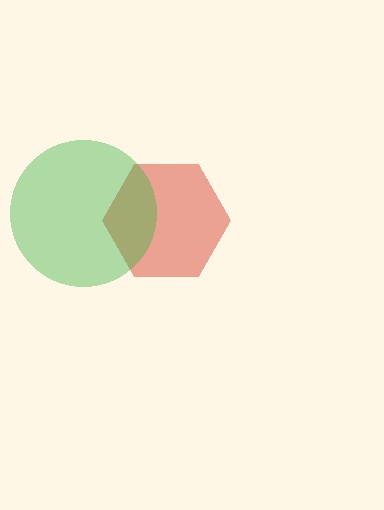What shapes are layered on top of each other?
The layered shapes are: a red hexagon, a green circle.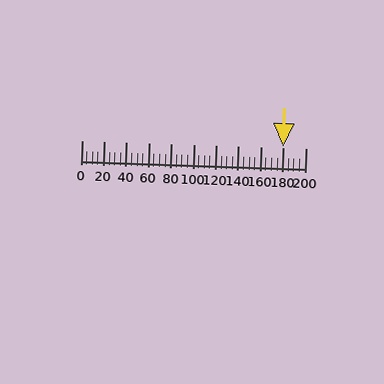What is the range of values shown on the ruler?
The ruler shows values from 0 to 200.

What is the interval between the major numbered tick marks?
The major tick marks are spaced 20 units apart.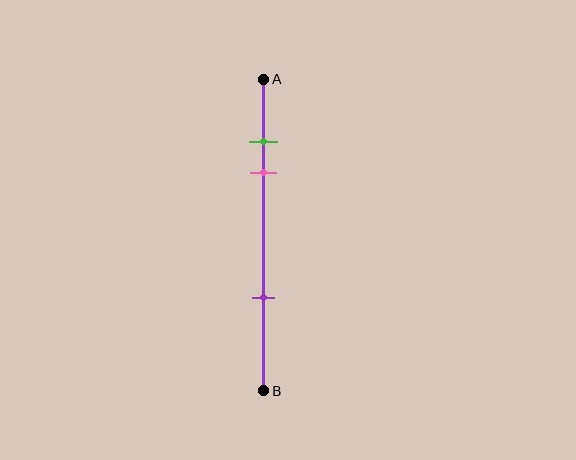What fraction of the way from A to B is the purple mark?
The purple mark is approximately 70% (0.7) of the way from A to B.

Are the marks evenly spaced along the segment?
No, the marks are not evenly spaced.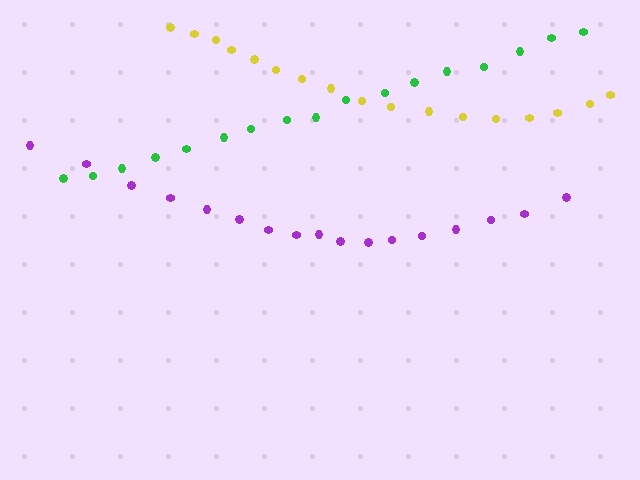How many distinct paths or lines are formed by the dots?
There are 3 distinct paths.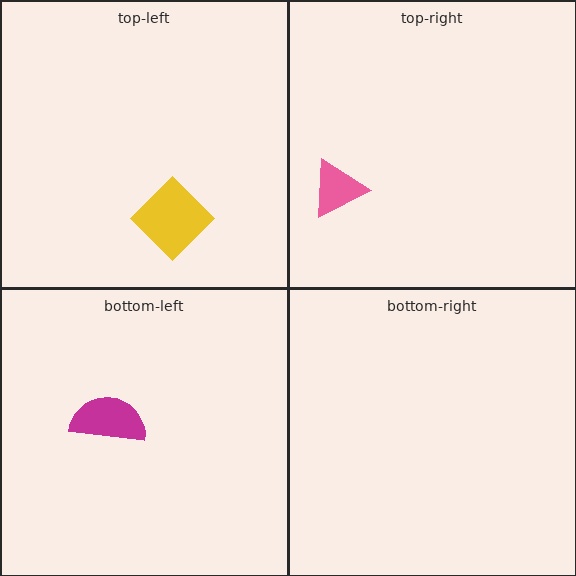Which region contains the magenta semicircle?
The bottom-left region.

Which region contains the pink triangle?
The top-right region.